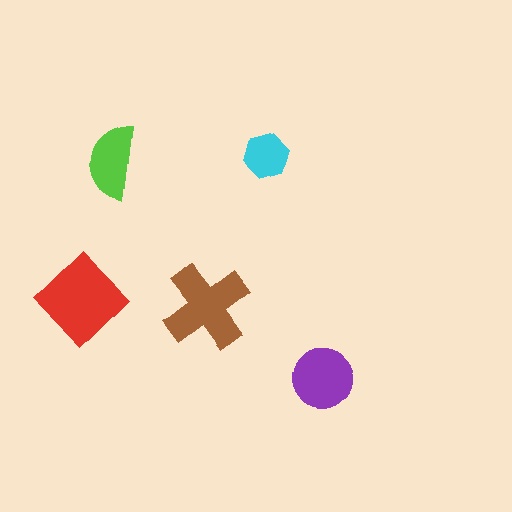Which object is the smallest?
The cyan hexagon.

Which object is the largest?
The red diamond.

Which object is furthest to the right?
The purple circle is rightmost.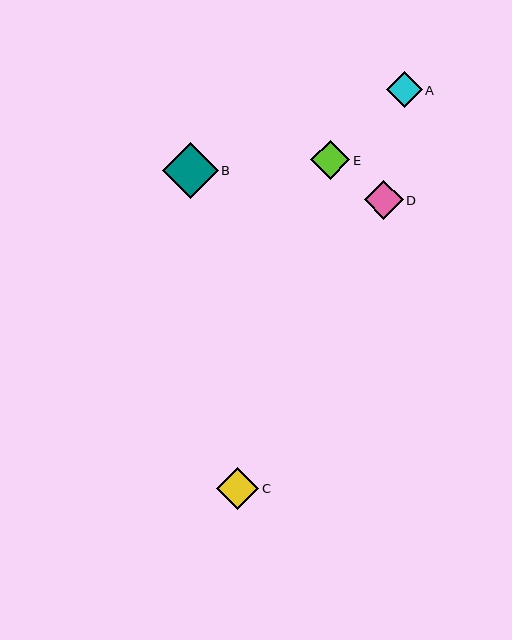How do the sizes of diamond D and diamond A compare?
Diamond D and diamond A are approximately the same size.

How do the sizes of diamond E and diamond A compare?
Diamond E and diamond A are approximately the same size.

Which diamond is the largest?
Diamond B is the largest with a size of approximately 56 pixels.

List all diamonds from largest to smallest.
From largest to smallest: B, C, E, D, A.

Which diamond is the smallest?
Diamond A is the smallest with a size of approximately 36 pixels.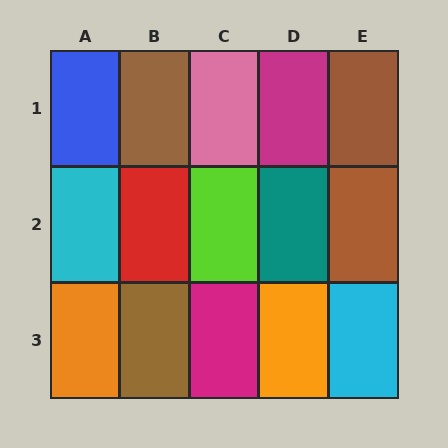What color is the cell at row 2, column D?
Teal.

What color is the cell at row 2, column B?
Red.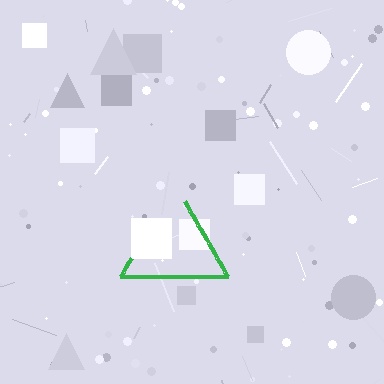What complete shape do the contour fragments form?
The contour fragments form a triangle.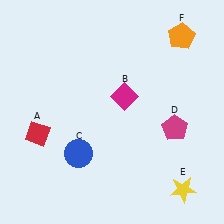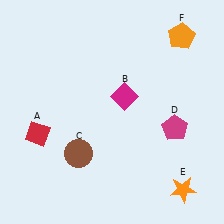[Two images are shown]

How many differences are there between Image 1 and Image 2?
There are 2 differences between the two images.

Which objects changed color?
C changed from blue to brown. E changed from yellow to orange.